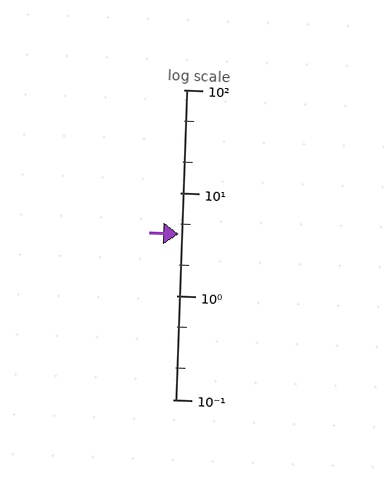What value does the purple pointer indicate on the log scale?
The pointer indicates approximately 4.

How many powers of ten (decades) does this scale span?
The scale spans 3 decades, from 0.1 to 100.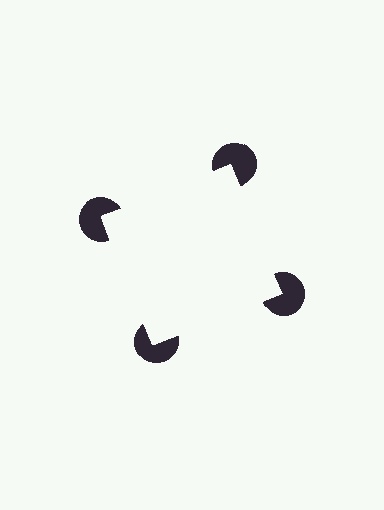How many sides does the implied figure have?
4 sides.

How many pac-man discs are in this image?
There are 4 — one at each vertex of the illusory square.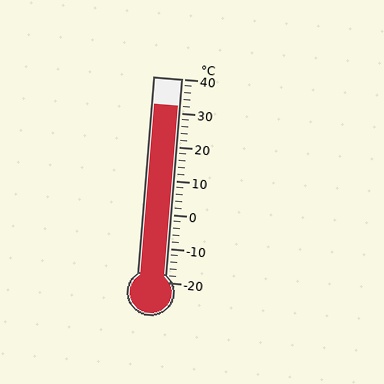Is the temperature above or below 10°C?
The temperature is above 10°C.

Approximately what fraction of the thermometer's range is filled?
The thermometer is filled to approximately 85% of its range.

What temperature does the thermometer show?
The thermometer shows approximately 32°C.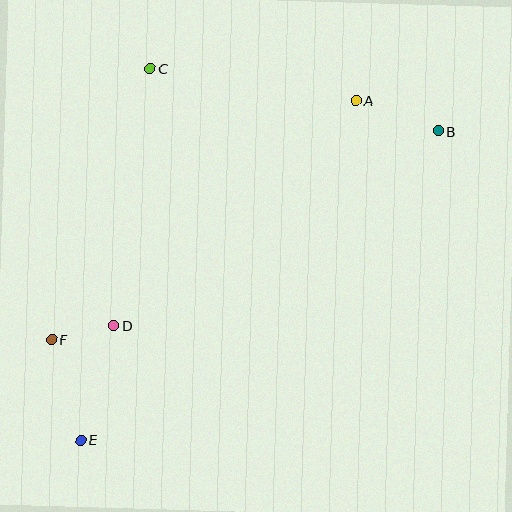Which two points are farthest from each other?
Points B and E are farthest from each other.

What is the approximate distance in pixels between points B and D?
The distance between B and D is approximately 378 pixels.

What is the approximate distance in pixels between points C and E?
The distance between C and E is approximately 378 pixels.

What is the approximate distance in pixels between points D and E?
The distance between D and E is approximately 119 pixels.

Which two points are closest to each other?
Points D and F are closest to each other.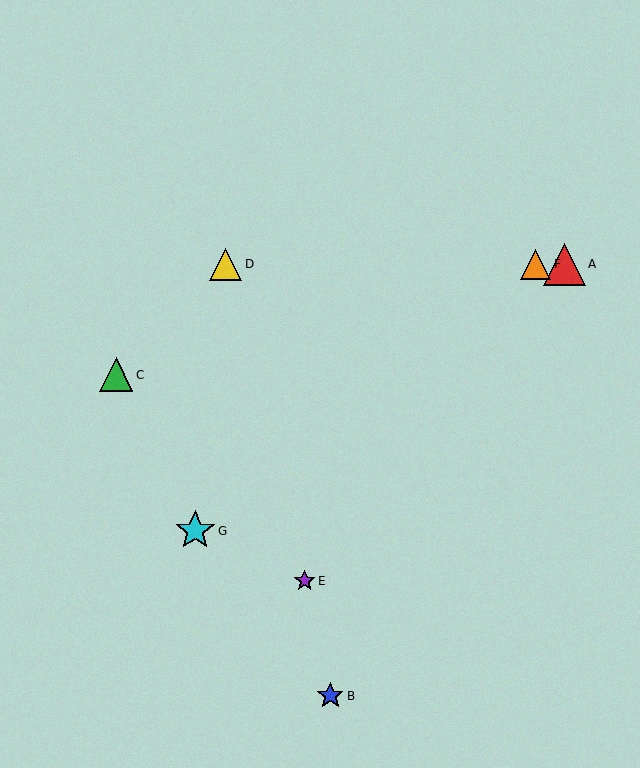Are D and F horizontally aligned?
Yes, both are at y≈264.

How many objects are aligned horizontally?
3 objects (A, D, F) are aligned horizontally.